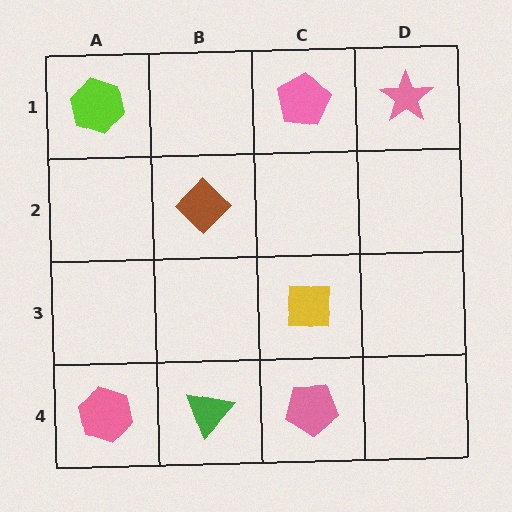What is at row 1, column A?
A lime hexagon.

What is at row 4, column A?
A pink hexagon.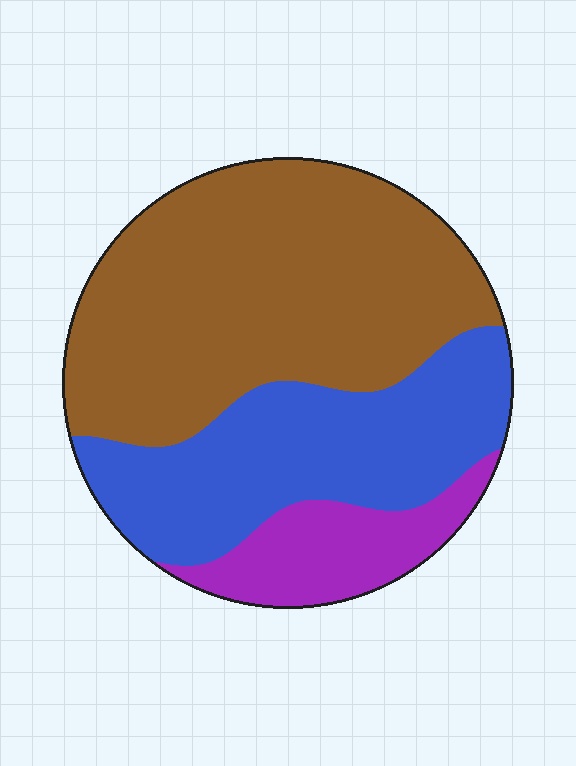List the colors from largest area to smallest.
From largest to smallest: brown, blue, purple.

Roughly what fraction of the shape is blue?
Blue covers roughly 35% of the shape.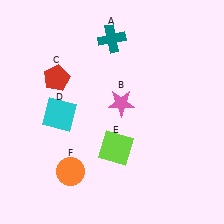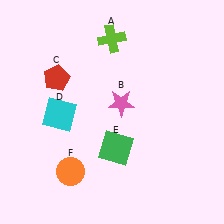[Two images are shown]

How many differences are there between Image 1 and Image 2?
There are 2 differences between the two images.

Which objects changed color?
A changed from teal to lime. E changed from lime to green.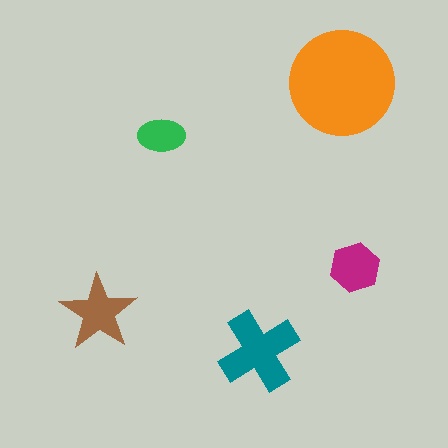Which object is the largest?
The orange circle.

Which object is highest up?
The orange circle is topmost.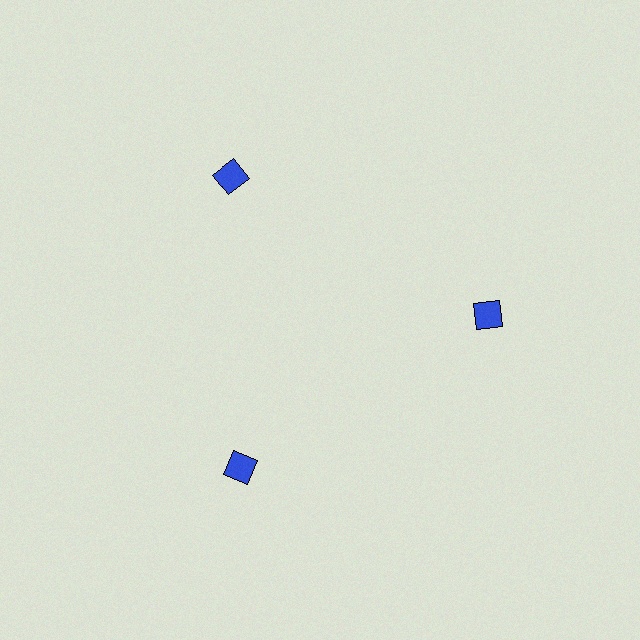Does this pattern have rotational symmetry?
Yes, this pattern has 3-fold rotational symmetry. It looks the same after rotating 120 degrees around the center.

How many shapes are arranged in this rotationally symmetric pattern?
There are 3 shapes, arranged in 3 groups of 1.